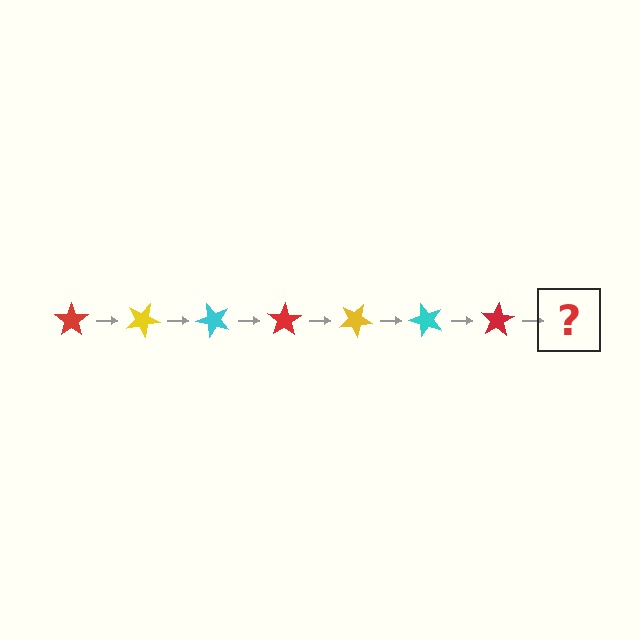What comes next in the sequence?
The next element should be a yellow star, rotated 175 degrees from the start.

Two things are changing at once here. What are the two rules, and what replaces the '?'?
The two rules are that it rotates 25 degrees each step and the color cycles through red, yellow, and cyan. The '?' should be a yellow star, rotated 175 degrees from the start.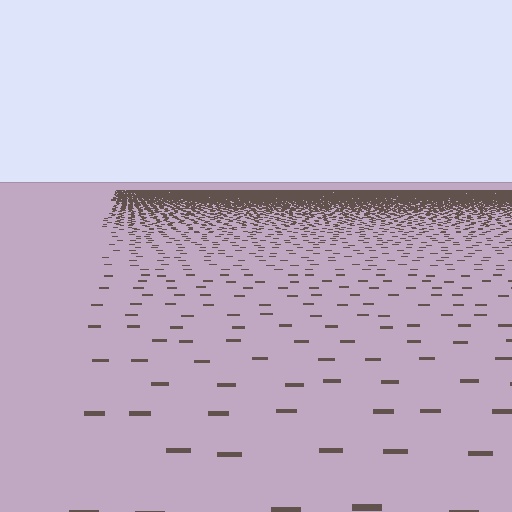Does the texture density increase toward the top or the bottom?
Density increases toward the top.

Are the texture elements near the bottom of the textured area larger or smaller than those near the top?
Larger. Near the bottom, elements are closer to the viewer and appear at a bigger on-screen size.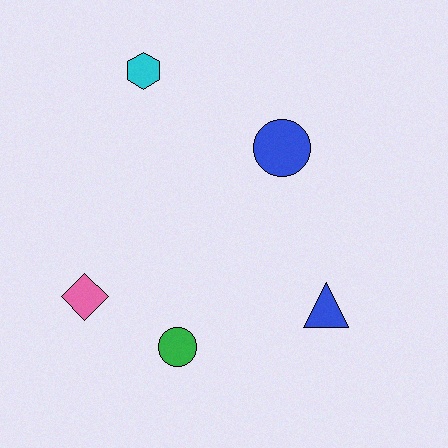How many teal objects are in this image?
There are no teal objects.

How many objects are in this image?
There are 5 objects.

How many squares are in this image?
There are no squares.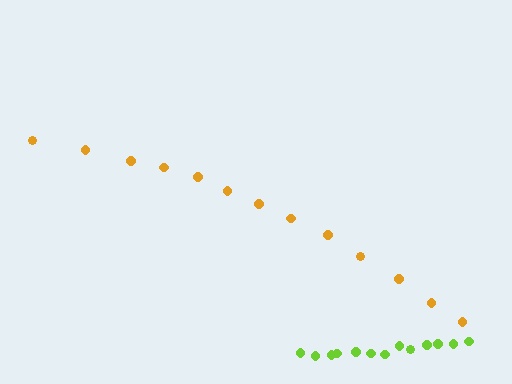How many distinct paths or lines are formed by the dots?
There are 2 distinct paths.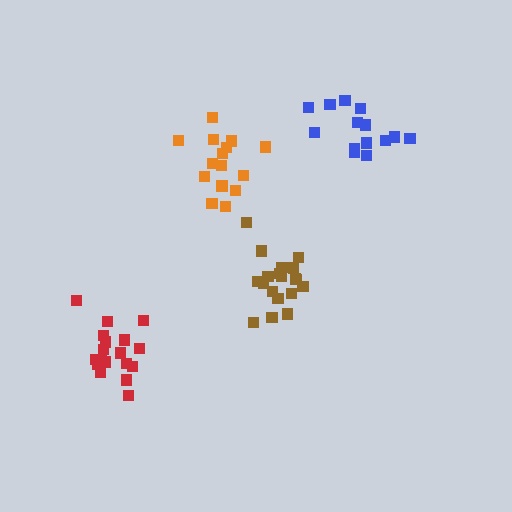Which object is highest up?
The blue cluster is topmost.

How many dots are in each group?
Group 1: 18 dots, Group 2: 15 dots, Group 3: 14 dots, Group 4: 20 dots (67 total).